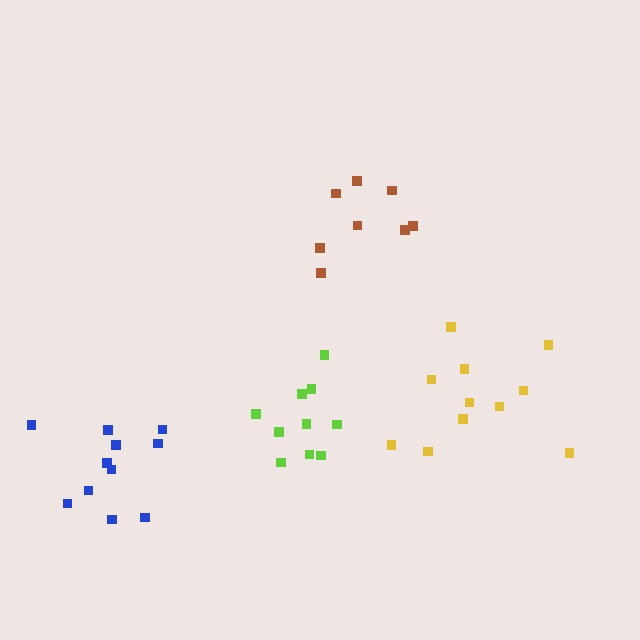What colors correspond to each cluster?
The clusters are colored: lime, yellow, brown, blue.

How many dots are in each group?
Group 1: 10 dots, Group 2: 11 dots, Group 3: 8 dots, Group 4: 11 dots (40 total).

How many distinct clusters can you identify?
There are 4 distinct clusters.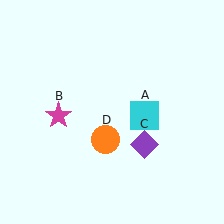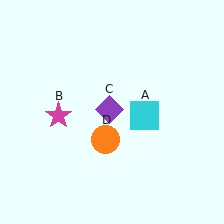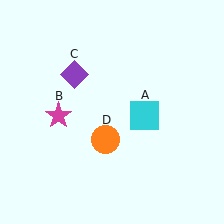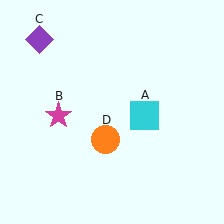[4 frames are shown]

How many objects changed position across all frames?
1 object changed position: purple diamond (object C).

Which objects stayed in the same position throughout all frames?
Cyan square (object A) and magenta star (object B) and orange circle (object D) remained stationary.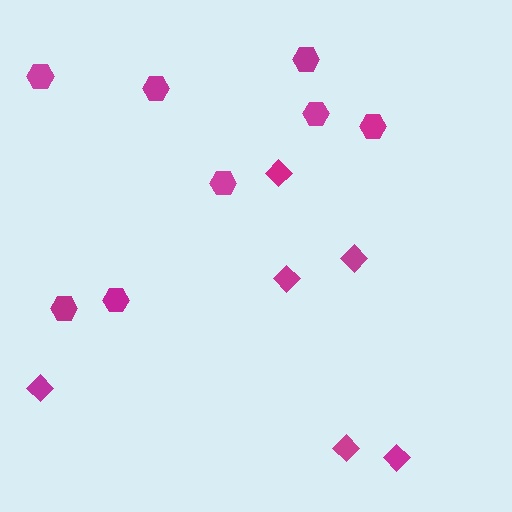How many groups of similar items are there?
There are 2 groups: one group of hexagons (8) and one group of diamonds (6).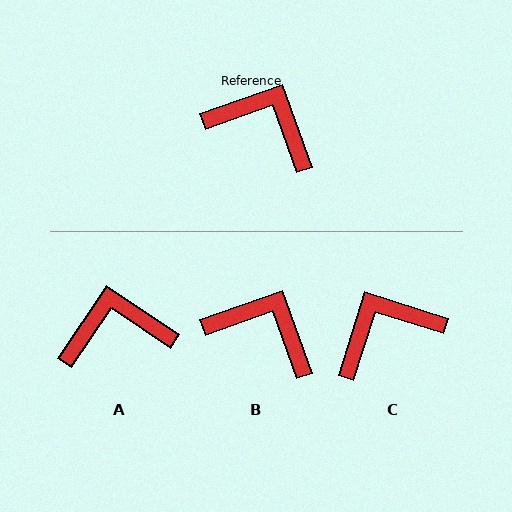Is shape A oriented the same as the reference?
No, it is off by about 36 degrees.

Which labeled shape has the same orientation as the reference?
B.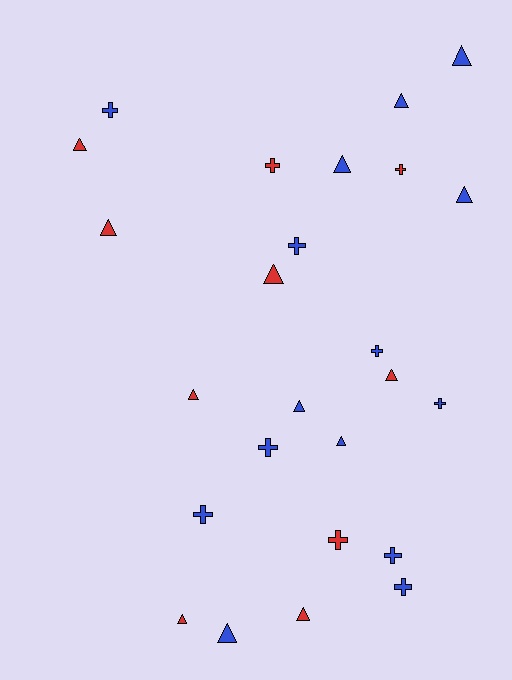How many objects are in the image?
There are 25 objects.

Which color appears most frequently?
Blue, with 15 objects.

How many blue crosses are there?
There are 8 blue crosses.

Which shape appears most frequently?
Triangle, with 14 objects.